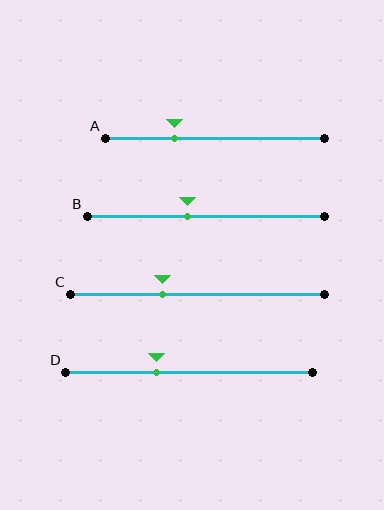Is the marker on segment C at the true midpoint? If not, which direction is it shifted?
No, the marker on segment C is shifted to the left by about 14% of the segment length.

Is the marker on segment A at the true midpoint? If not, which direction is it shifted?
No, the marker on segment A is shifted to the left by about 18% of the segment length.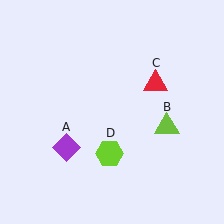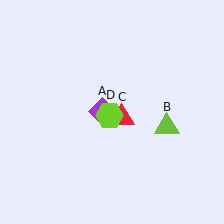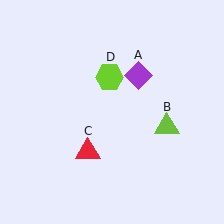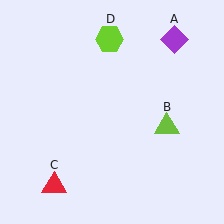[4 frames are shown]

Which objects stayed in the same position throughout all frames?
Lime triangle (object B) remained stationary.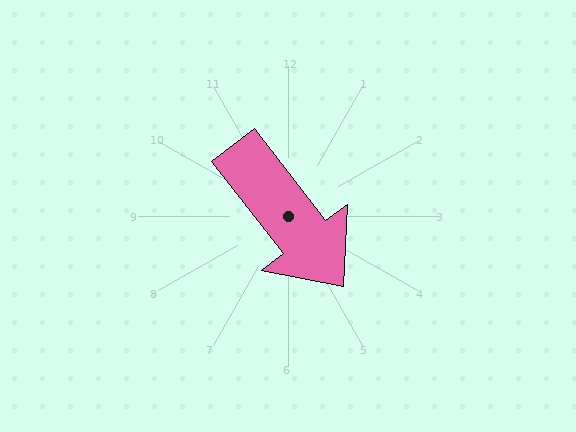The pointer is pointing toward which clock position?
Roughly 5 o'clock.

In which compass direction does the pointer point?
Southeast.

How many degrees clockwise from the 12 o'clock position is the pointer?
Approximately 142 degrees.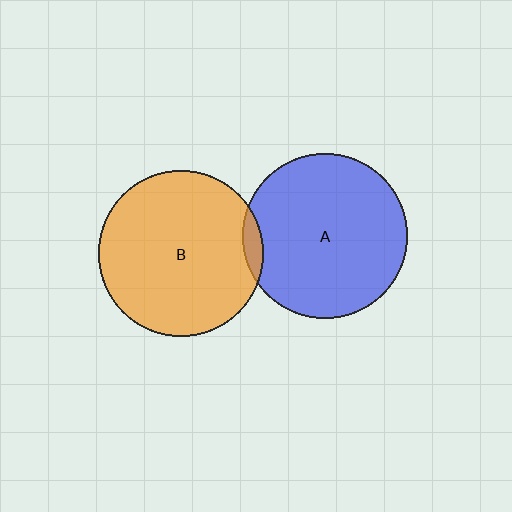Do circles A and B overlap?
Yes.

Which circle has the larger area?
Circle B (orange).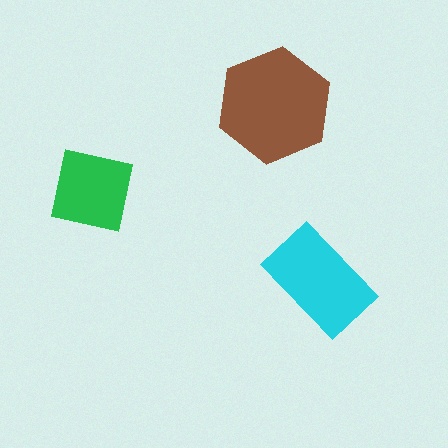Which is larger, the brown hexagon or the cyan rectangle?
The brown hexagon.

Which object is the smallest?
The green square.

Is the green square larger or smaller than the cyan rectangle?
Smaller.